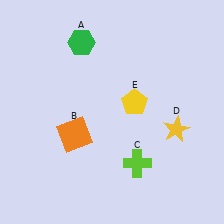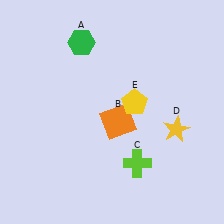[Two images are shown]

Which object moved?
The orange square (B) moved right.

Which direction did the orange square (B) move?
The orange square (B) moved right.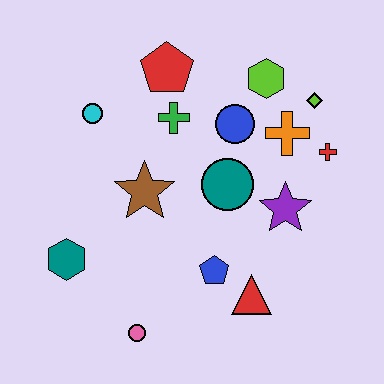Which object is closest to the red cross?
The orange cross is closest to the red cross.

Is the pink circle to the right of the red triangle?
No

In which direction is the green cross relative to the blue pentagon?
The green cross is above the blue pentagon.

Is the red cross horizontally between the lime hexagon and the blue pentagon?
No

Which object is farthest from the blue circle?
The pink circle is farthest from the blue circle.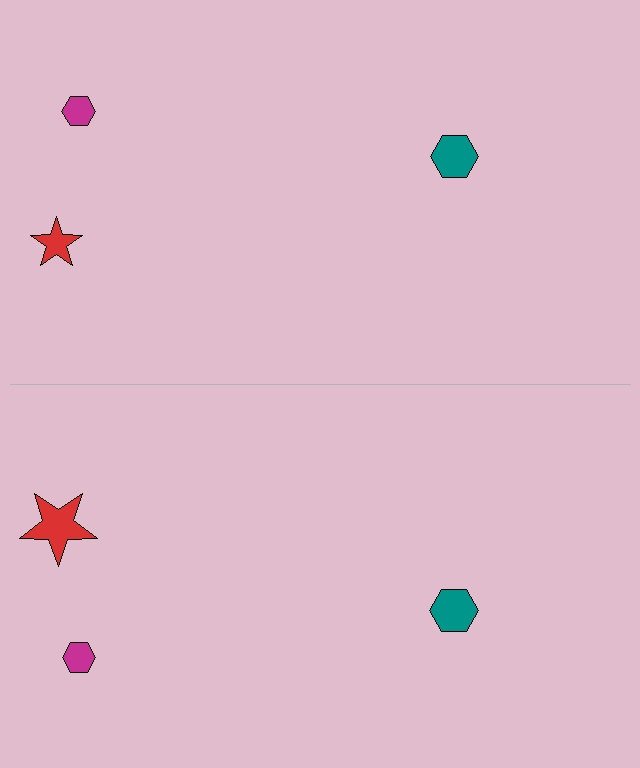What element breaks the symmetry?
The red star on the bottom side has a different size than its mirror counterpart.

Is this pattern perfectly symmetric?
No, the pattern is not perfectly symmetric. The red star on the bottom side has a different size than its mirror counterpart.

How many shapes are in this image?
There are 6 shapes in this image.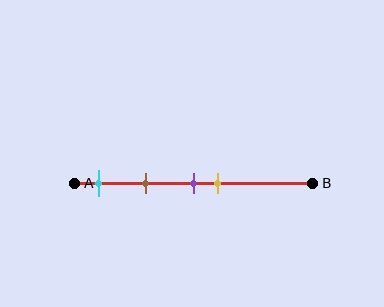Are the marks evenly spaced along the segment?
No, the marks are not evenly spaced.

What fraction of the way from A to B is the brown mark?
The brown mark is approximately 30% (0.3) of the way from A to B.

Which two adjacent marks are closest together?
The purple and yellow marks are the closest adjacent pair.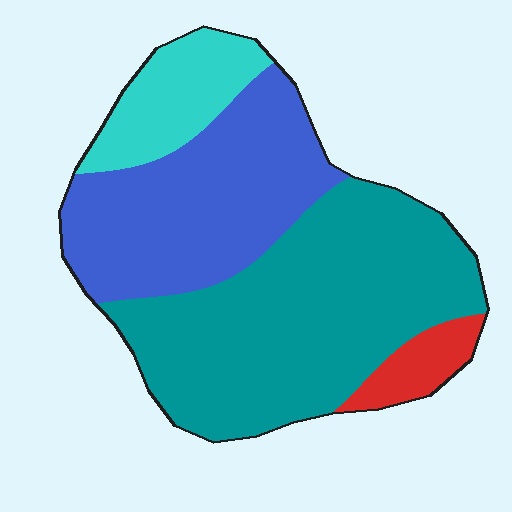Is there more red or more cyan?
Cyan.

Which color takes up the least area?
Red, at roughly 5%.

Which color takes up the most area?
Teal, at roughly 50%.